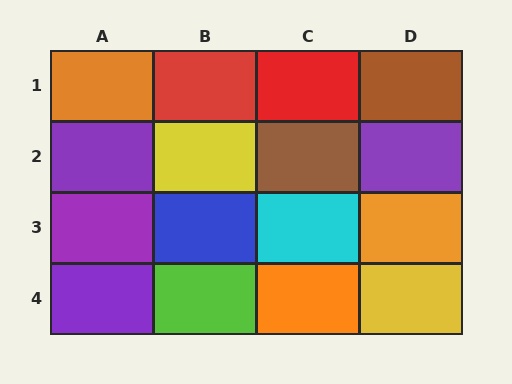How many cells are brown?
2 cells are brown.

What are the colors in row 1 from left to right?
Orange, red, red, brown.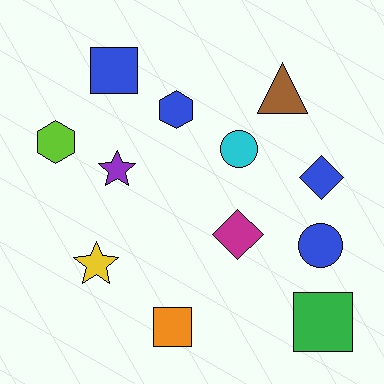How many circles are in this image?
There are 2 circles.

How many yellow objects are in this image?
There is 1 yellow object.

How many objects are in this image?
There are 12 objects.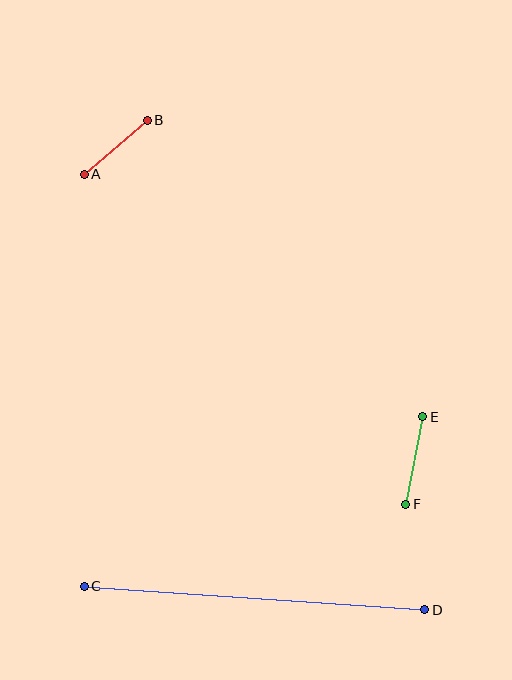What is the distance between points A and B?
The distance is approximately 83 pixels.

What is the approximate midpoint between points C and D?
The midpoint is at approximately (255, 598) pixels.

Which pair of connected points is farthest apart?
Points C and D are farthest apart.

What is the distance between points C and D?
The distance is approximately 341 pixels.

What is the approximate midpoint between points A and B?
The midpoint is at approximately (116, 147) pixels.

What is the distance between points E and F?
The distance is approximately 89 pixels.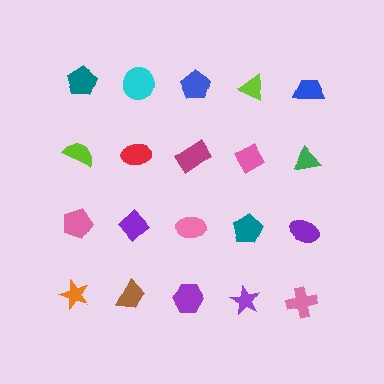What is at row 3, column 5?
A purple ellipse.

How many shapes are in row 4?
5 shapes.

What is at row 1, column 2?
A cyan circle.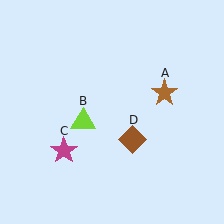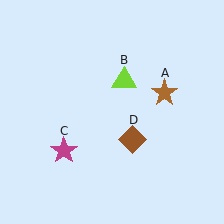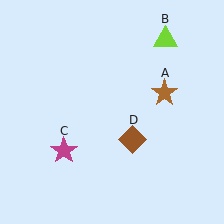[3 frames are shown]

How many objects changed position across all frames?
1 object changed position: lime triangle (object B).